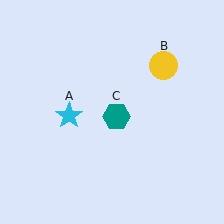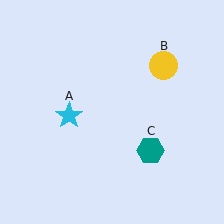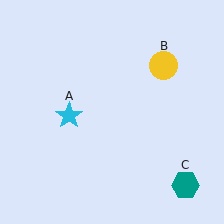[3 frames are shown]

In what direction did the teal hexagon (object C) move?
The teal hexagon (object C) moved down and to the right.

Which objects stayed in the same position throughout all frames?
Cyan star (object A) and yellow circle (object B) remained stationary.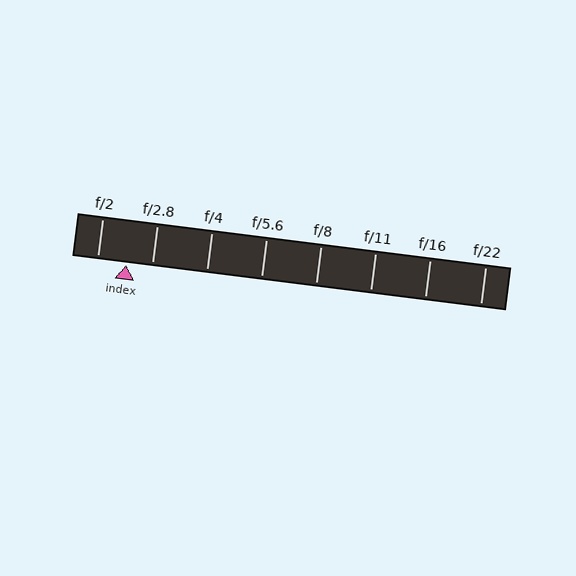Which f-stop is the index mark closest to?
The index mark is closest to f/2.8.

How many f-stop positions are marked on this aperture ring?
There are 8 f-stop positions marked.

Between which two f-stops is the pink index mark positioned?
The index mark is between f/2 and f/2.8.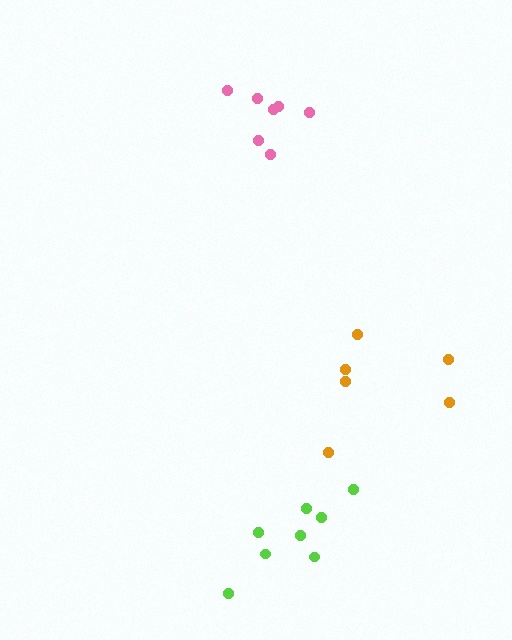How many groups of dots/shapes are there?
There are 3 groups.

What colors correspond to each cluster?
The clusters are colored: lime, orange, pink.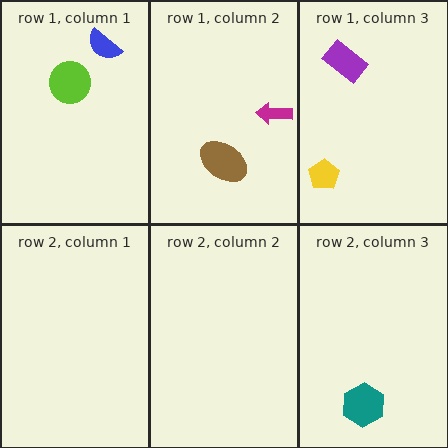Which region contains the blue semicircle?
The row 1, column 1 region.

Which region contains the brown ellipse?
The row 1, column 2 region.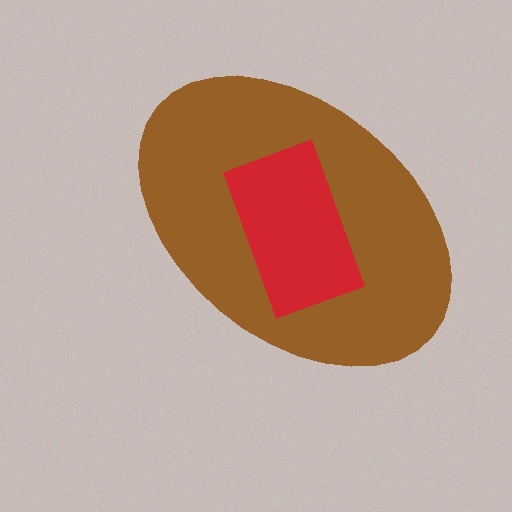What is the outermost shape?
The brown ellipse.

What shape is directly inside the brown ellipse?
The red rectangle.